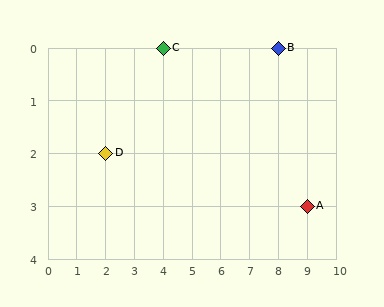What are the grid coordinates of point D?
Point D is at grid coordinates (2, 2).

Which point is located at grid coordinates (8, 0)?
Point B is at (8, 0).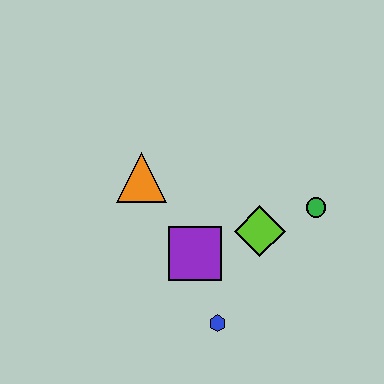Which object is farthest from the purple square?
The green circle is farthest from the purple square.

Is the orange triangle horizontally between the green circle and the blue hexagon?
No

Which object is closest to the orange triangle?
The purple square is closest to the orange triangle.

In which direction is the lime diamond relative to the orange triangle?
The lime diamond is to the right of the orange triangle.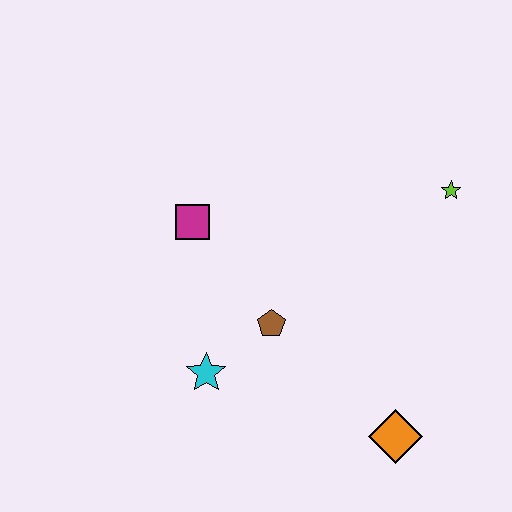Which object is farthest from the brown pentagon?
The lime star is farthest from the brown pentagon.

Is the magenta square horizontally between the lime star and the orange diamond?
No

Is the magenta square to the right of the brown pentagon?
No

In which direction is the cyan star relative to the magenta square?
The cyan star is below the magenta square.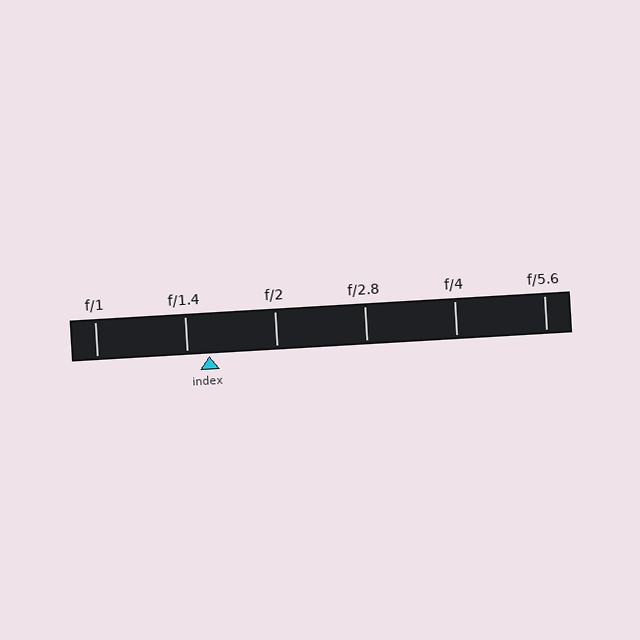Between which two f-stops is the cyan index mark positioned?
The index mark is between f/1.4 and f/2.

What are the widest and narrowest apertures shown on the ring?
The widest aperture shown is f/1 and the narrowest is f/5.6.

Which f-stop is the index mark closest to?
The index mark is closest to f/1.4.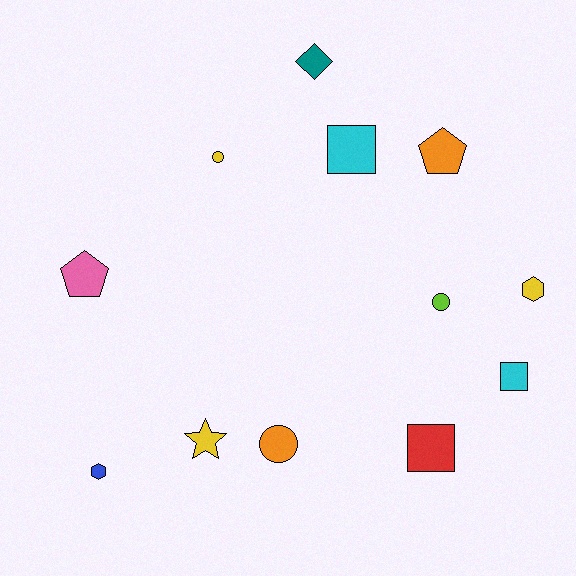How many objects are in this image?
There are 12 objects.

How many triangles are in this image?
There are no triangles.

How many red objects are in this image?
There is 1 red object.